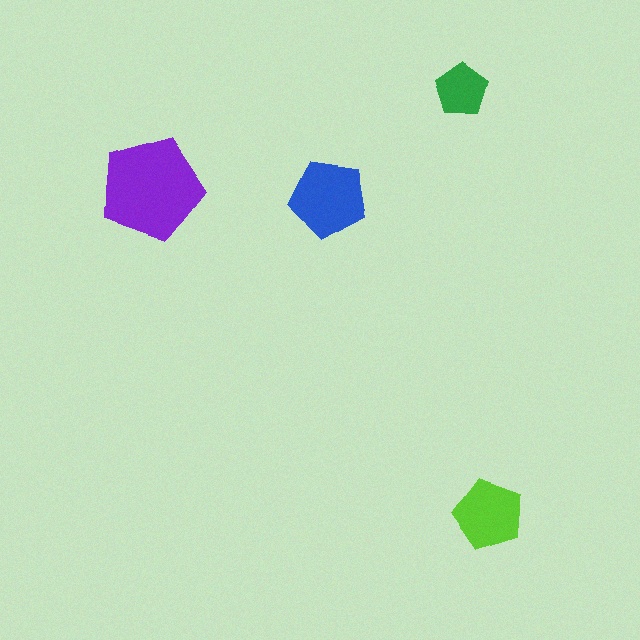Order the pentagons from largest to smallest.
the purple one, the blue one, the lime one, the green one.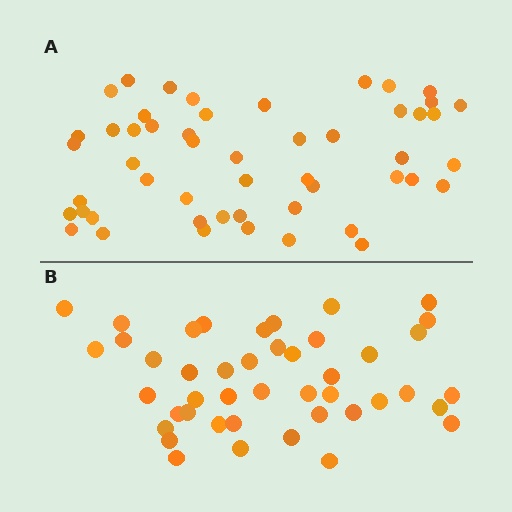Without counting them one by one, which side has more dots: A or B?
Region A (the top region) has more dots.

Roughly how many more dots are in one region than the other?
Region A has roughly 8 or so more dots than region B.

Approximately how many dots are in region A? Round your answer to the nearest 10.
About 50 dots. (The exact count is 51, which rounds to 50.)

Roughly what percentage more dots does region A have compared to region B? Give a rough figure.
About 15% more.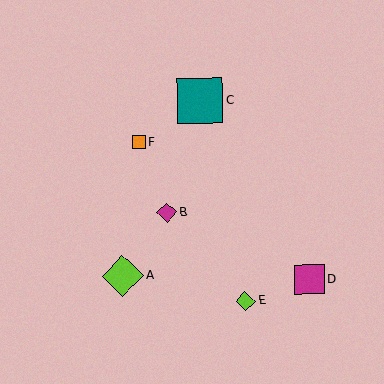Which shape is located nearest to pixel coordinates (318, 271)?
The magenta square (labeled D) at (309, 279) is nearest to that location.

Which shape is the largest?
The teal square (labeled C) is the largest.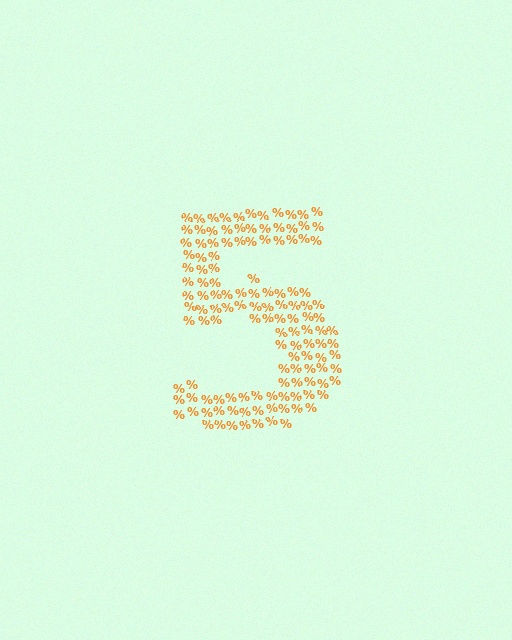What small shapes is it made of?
It is made of small percent signs.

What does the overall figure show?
The overall figure shows the digit 5.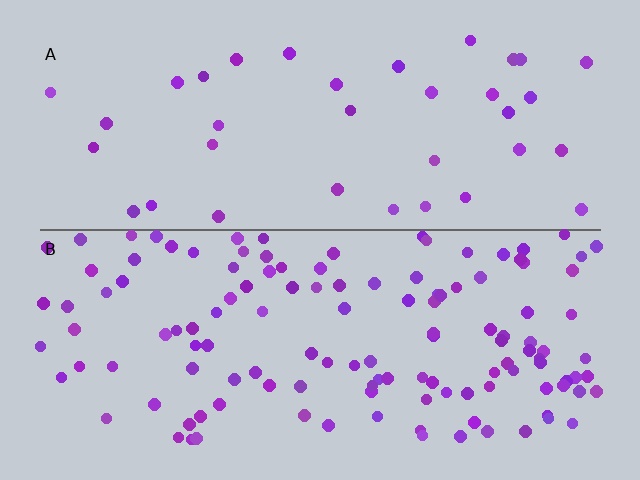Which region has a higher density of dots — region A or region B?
B (the bottom).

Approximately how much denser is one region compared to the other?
Approximately 3.5× — region B over region A.